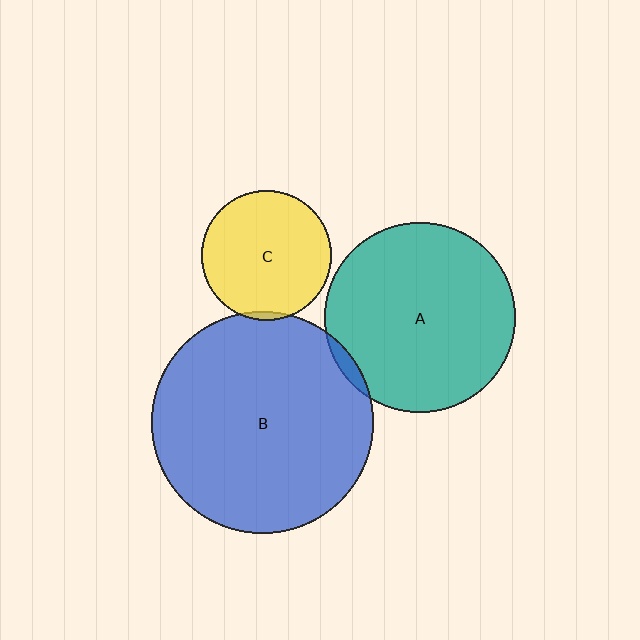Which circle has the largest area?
Circle B (blue).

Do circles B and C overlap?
Yes.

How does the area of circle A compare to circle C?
Approximately 2.1 times.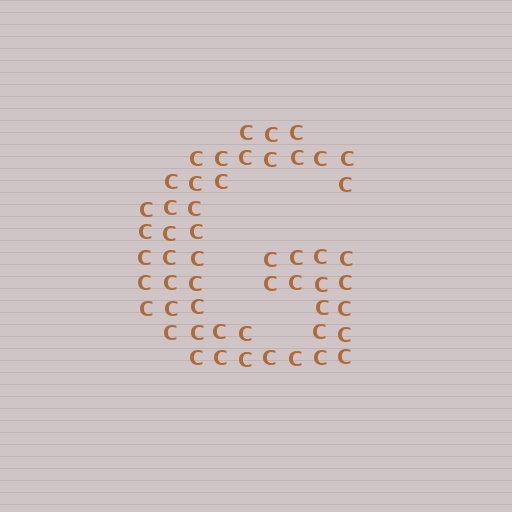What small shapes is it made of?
It is made of small letter C's.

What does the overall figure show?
The overall figure shows the letter G.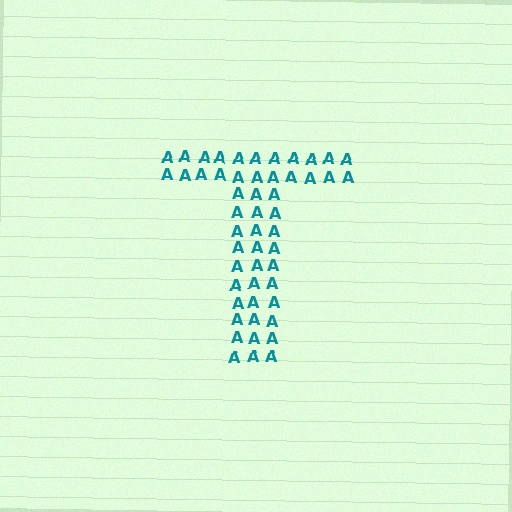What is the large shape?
The large shape is the letter T.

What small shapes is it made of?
It is made of small letter A's.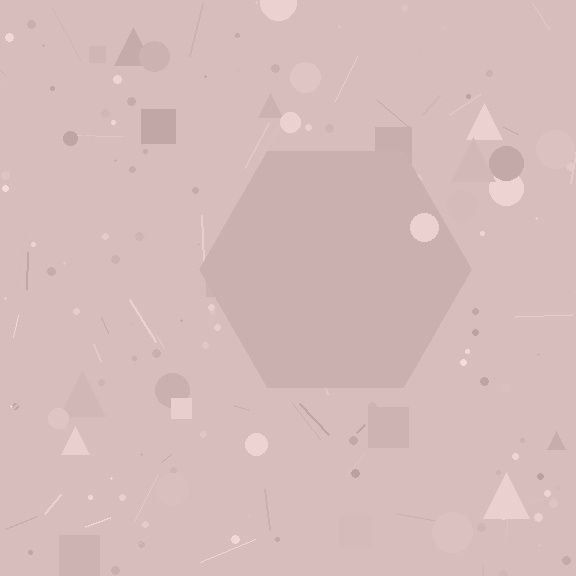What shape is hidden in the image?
A hexagon is hidden in the image.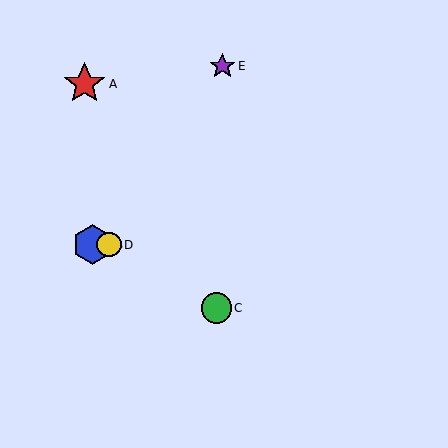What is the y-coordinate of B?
Object B is at y≈245.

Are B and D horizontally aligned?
Yes, both are at y≈245.